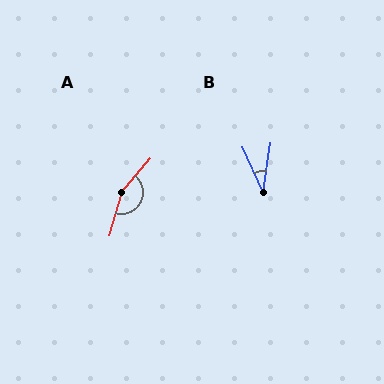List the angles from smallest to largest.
B (33°), A (155°).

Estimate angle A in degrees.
Approximately 155 degrees.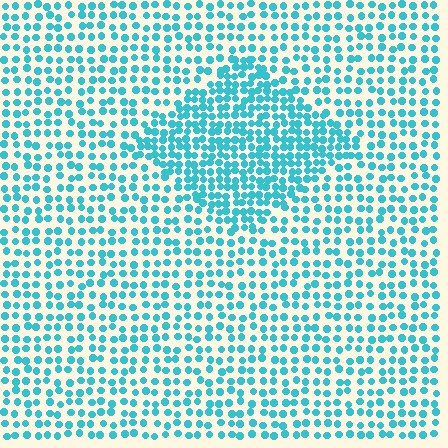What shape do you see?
I see a diamond.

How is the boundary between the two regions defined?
The boundary is defined by a change in element density (approximately 1.8x ratio). All elements are the same color, size, and shape.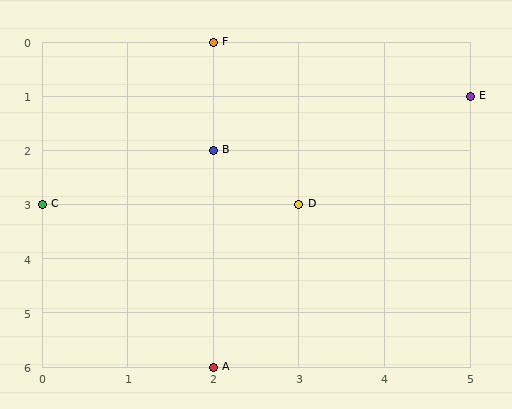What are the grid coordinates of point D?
Point D is at grid coordinates (3, 3).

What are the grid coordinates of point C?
Point C is at grid coordinates (0, 3).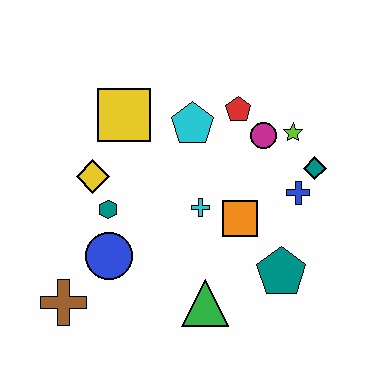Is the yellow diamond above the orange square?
Yes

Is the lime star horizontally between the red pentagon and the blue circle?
No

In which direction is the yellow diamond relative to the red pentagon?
The yellow diamond is to the left of the red pentagon.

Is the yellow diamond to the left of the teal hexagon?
Yes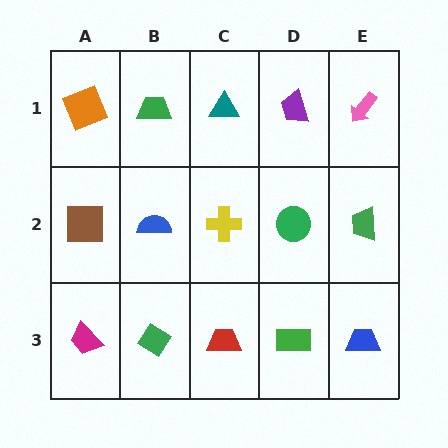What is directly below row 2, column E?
A blue trapezoid.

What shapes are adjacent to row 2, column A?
An orange square (row 1, column A), a magenta trapezoid (row 3, column A), a blue semicircle (row 2, column B).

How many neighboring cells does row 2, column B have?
4.